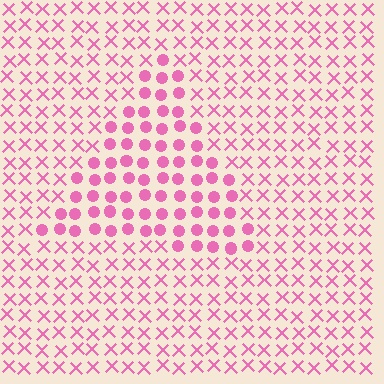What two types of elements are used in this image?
The image uses circles inside the triangle region and X marks outside it.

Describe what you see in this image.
The image is filled with small pink elements arranged in a uniform grid. A triangle-shaped region contains circles, while the surrounding area contains X marks. The boundary is defined purely by the change in element shape.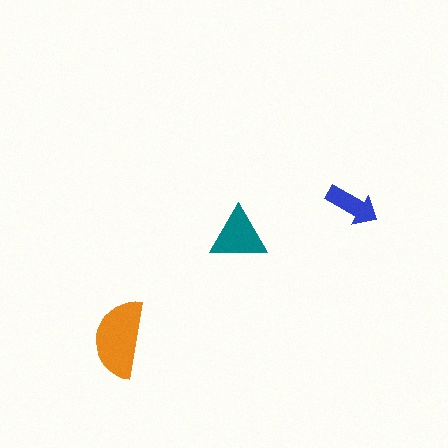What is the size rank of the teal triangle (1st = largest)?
2nd.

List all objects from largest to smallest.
The orange semicircle, the teal triangle, the blue arrow.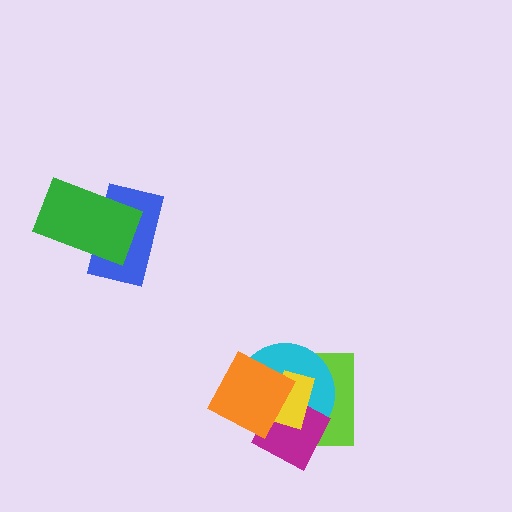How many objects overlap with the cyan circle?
4 objects overlap with the cyan circle.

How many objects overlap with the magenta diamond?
4 objects overlap with the magenta diamond.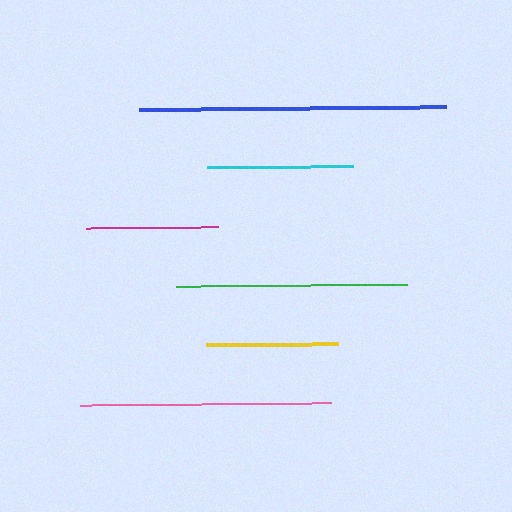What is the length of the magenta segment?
The magenta segment is approximately 132 pixels long.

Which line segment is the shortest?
The yellow line is the shortest at approximately 131 pixels.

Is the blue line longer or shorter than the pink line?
The blue line is longer than the pink line.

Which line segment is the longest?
The blue line is the longest at approximately 307 pixels.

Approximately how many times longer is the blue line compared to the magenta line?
The blue line is approximately 2.3 times the length of the magenta line.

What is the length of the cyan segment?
The cyan segment is approximately 146 pixels long.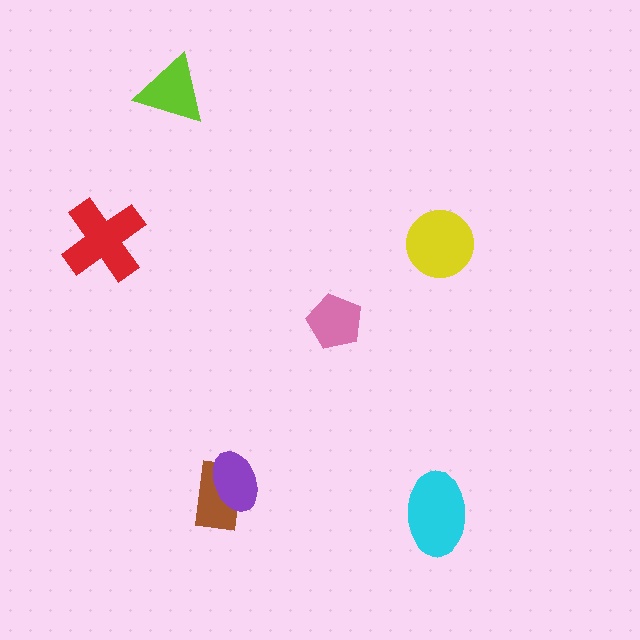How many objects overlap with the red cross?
0 objects overlap with the red cross.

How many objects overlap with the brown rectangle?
1 object overlaps with the brown rectangle.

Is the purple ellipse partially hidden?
No, no other shape covers it.